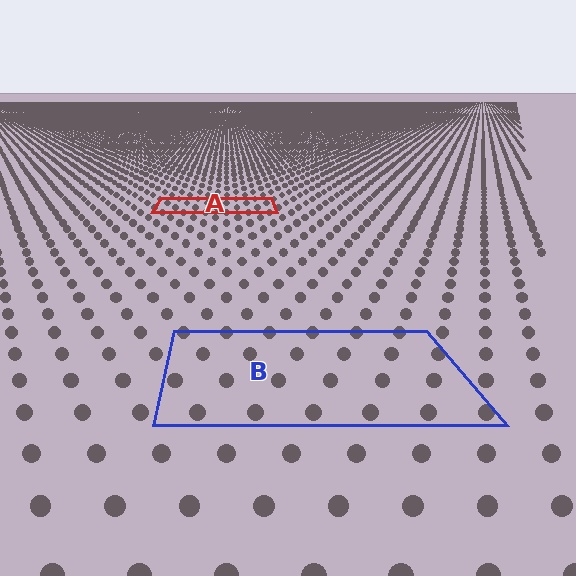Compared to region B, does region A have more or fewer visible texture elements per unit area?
Region A has more texture elements per unit area — they are packed more densely because it is farther away.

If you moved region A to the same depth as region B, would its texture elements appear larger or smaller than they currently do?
They would appear larger. At a closer depth, the same texture elements are projected at a bigger on-screen size.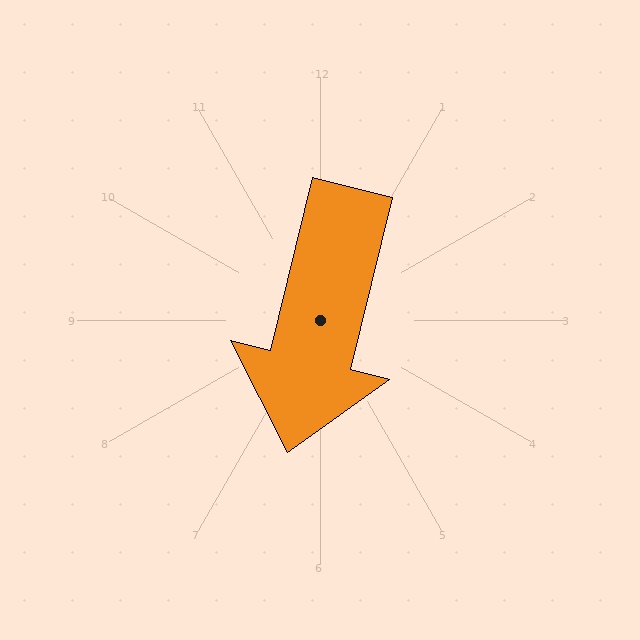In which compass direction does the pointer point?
South.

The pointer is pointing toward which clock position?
Roughly 6 o'clock.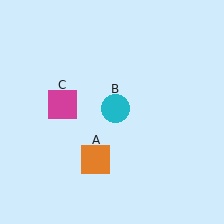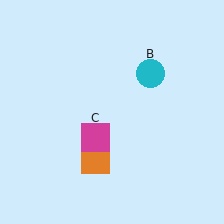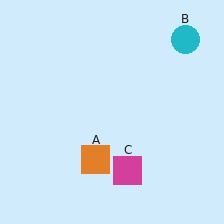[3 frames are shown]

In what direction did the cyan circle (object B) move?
The cyan circle (object B) moved up and to the right.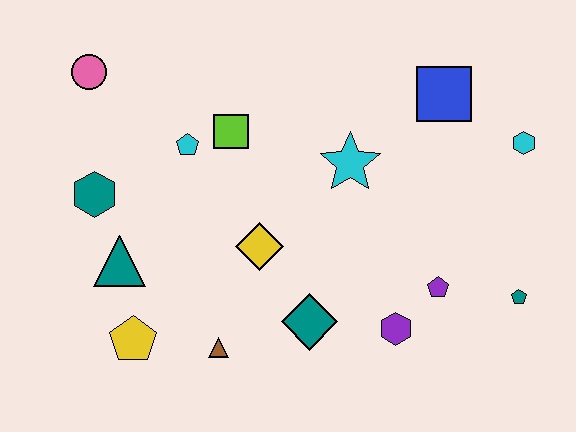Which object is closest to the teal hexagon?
The teal triangle is closest to the teal hexagon.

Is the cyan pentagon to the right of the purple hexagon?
No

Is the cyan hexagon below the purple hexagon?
No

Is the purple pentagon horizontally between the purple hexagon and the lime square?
No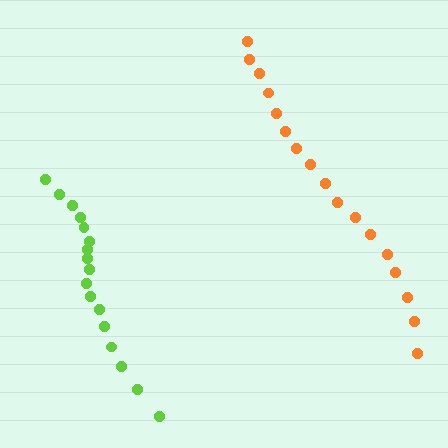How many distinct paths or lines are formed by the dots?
There are 2 distinct paths.